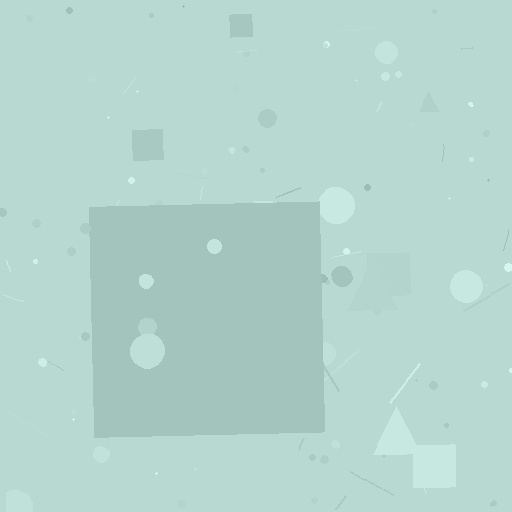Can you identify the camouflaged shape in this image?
The camouflaged shape is a square.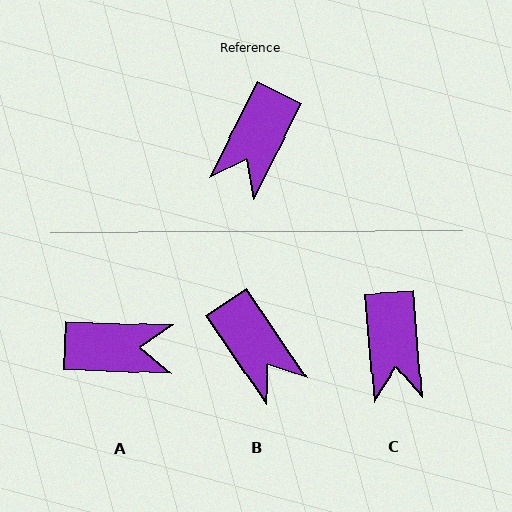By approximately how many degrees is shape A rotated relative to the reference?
Approximately 115 degrees counter-clockwise.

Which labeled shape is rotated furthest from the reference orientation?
A, about 115 degrees away.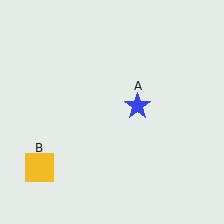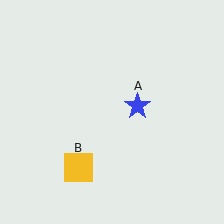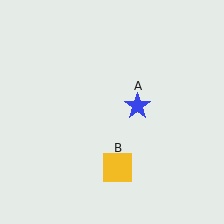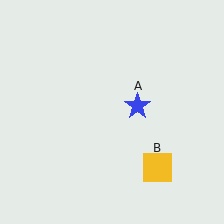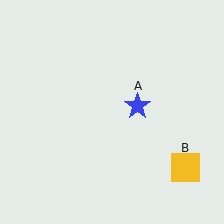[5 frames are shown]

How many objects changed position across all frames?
1 object changed position: yellow square (object B).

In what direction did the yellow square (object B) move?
The yellow square (object B) moved right.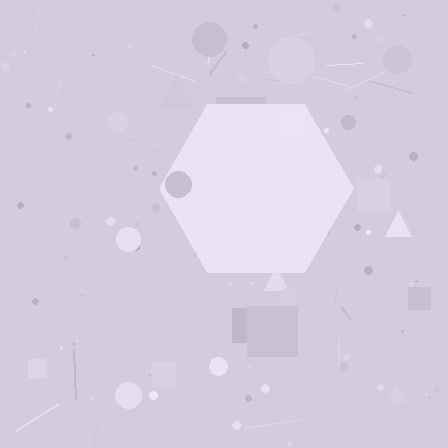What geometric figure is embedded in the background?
A hexagon is embedded in the background.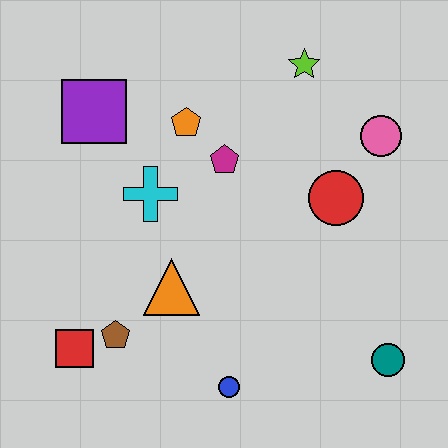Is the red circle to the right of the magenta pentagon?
Yes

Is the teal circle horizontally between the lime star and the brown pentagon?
No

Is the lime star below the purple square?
No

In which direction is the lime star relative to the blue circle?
The lime star is above the blue circle.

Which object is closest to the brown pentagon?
The red square is closest to the brown pentagon.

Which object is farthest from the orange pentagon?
The teal circle is farthest from the orange pentagon.